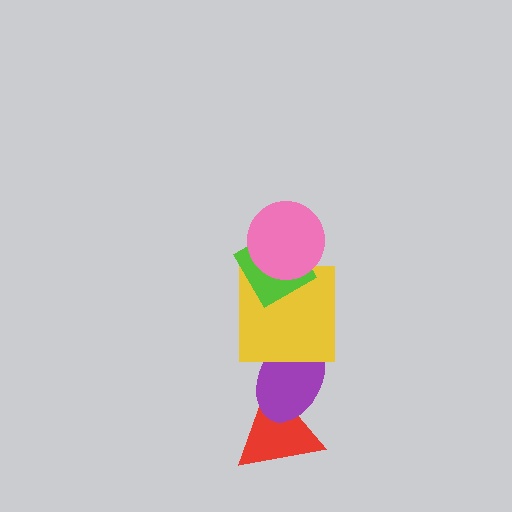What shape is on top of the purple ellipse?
The yellow square is on top of the purple ellipse.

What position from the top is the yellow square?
The yellow square is 3rd from the top.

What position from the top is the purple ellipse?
The purple ellipse is 4th from the top.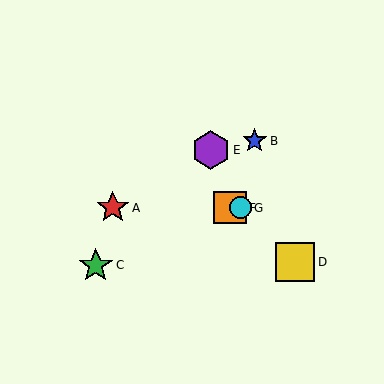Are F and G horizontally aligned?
Yes, both are at y≈208.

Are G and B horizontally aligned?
No, G is at y≈208 and B is at y≈141.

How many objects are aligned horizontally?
3 objects (A, F, G) are aligned horizontally.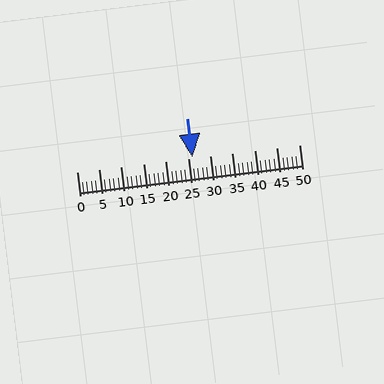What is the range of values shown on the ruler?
The ruler shows values from 0 to 50.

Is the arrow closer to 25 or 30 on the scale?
The arrow is closer to 25.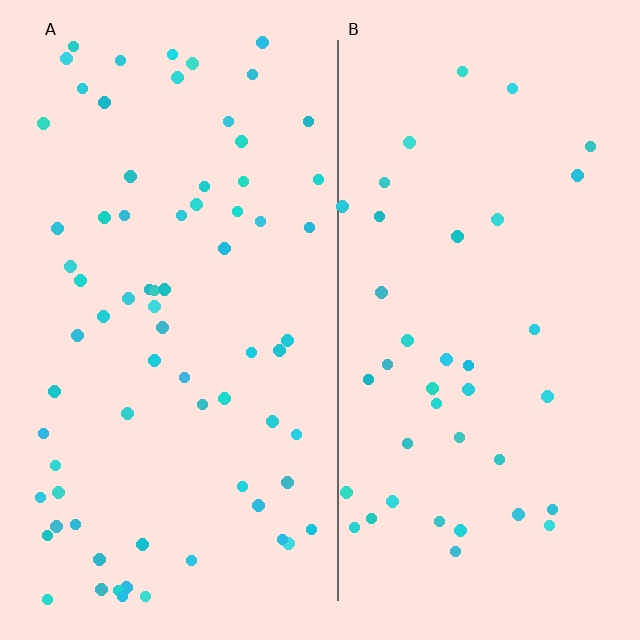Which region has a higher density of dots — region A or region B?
A (the left).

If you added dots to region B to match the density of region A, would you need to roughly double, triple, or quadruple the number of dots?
Approximately double.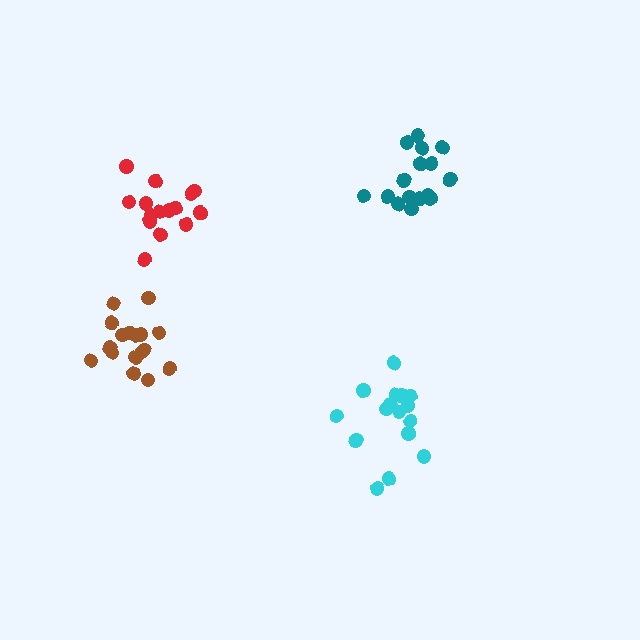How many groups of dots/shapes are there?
There are 4 groups.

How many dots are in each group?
Group 1: 16 dots, Group 2: 17 dots, Group 3: 17 dots, Group 4: 16 dots (66 total).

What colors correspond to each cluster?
The clusters are colored: teal, brown, cyan, red.